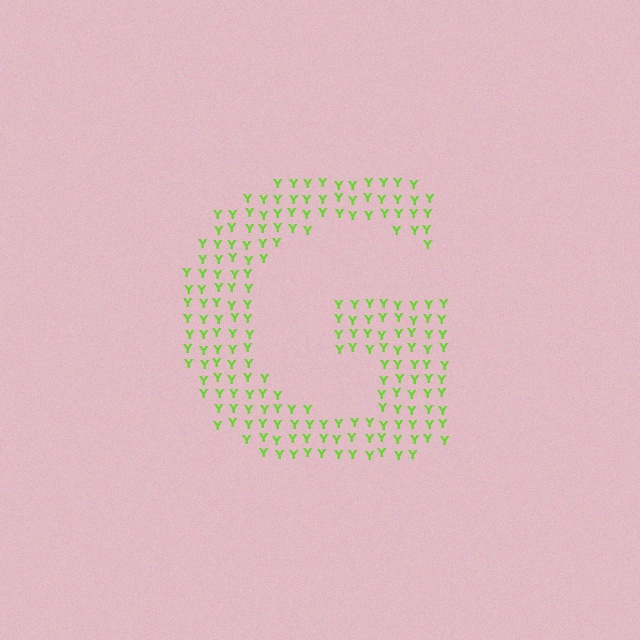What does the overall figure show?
The overall figure shows the letter G.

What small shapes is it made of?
It is made of small letter Y's.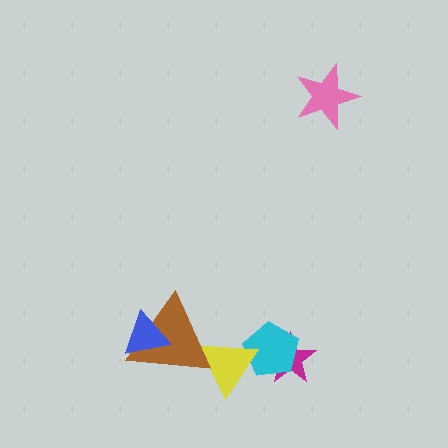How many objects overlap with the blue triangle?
1 object overlaps with the blue triangle.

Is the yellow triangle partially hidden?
Yes, it is partially covered by another shape.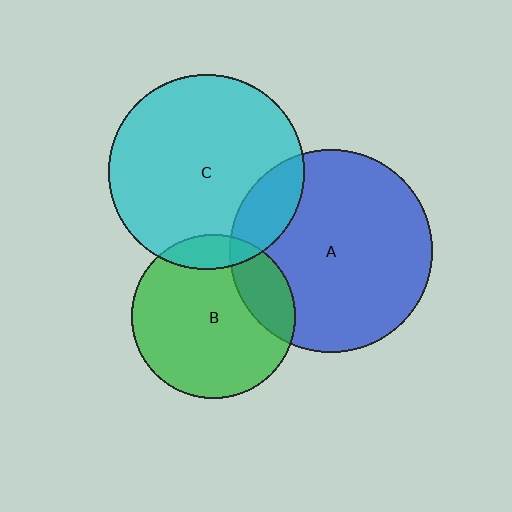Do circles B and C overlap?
Yes.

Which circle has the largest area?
Circle A (blue).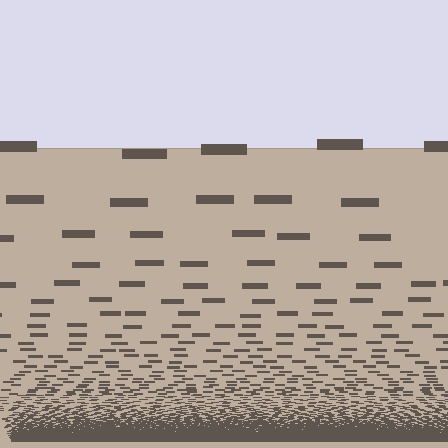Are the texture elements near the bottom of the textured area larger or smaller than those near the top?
Smaller. The gradient is inverted — elements near the bottom are smaller and denser.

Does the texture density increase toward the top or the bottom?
Density increases toward the bottom.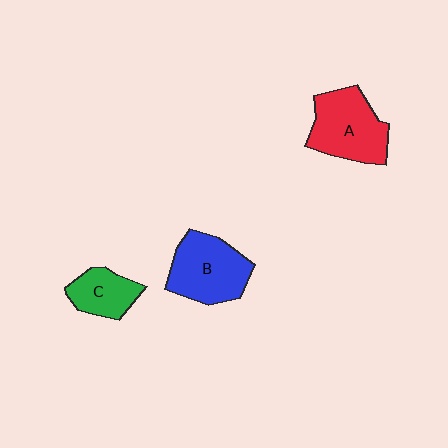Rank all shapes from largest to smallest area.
From largest to smallest: A (red), B (blue), C (green).